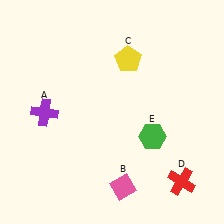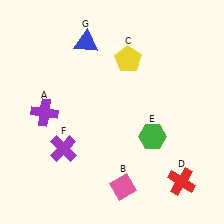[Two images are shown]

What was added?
A purple cross (F), a blue triangle (G) were added in Image 2.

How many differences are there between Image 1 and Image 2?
There are 2 differences between the two images.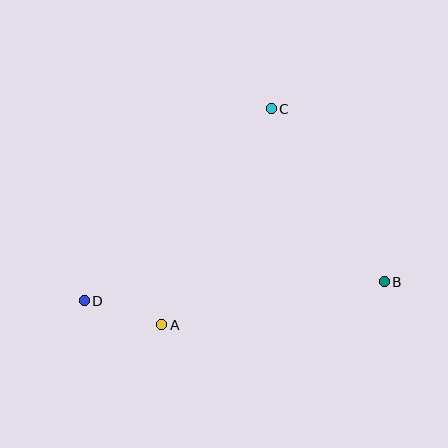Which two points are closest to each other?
Points A and D are closest to each other.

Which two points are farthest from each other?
Points B and D are farthest from each other.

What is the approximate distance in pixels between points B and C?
The distance between B and C is approximately 207 pixels.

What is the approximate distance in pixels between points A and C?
The distance between A and C is approximately 242 pixels.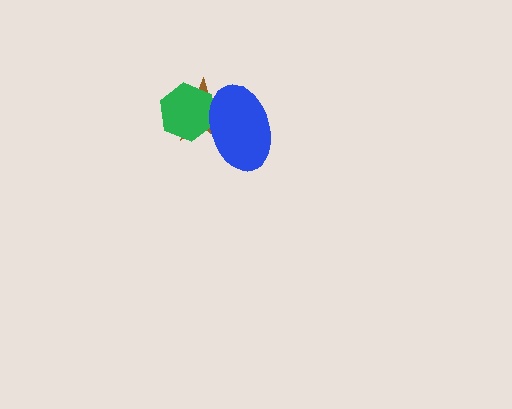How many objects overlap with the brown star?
2 objects overlap with the brown star.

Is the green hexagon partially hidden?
Yes, it is partially covered by another shape.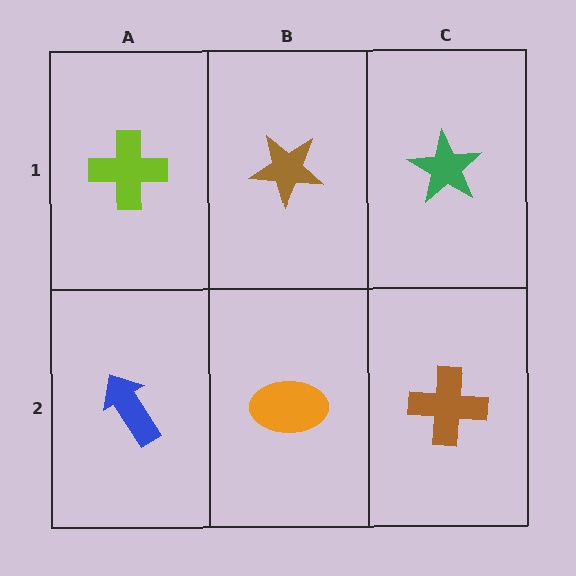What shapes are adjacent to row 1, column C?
A brown cross (row 2, column C), a brown star (row 1, column B).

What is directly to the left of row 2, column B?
A blue arrow.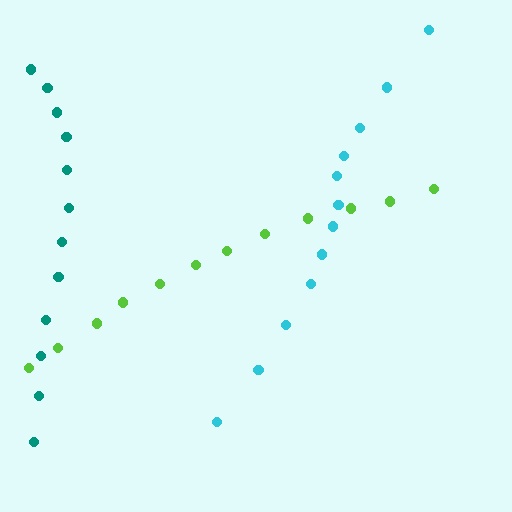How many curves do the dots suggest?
There are 3 distinct paths.